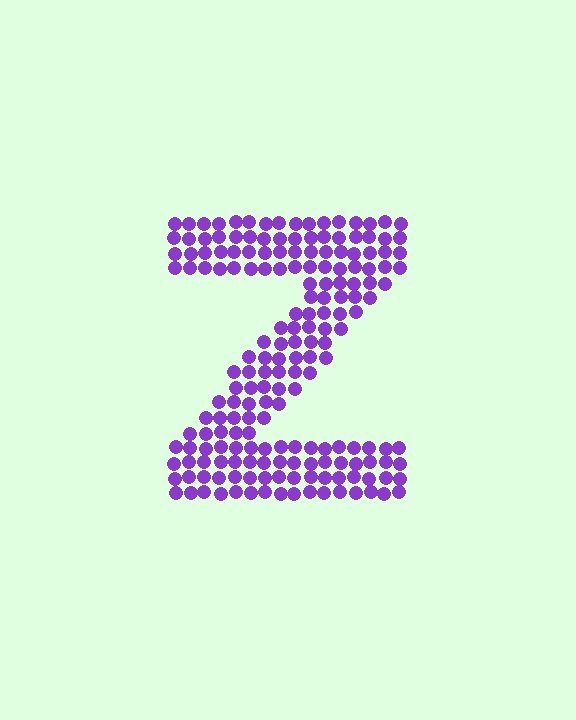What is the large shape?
The large shape is the letter Z.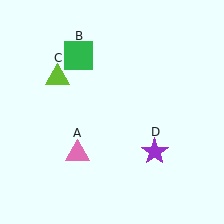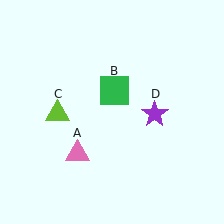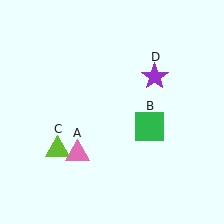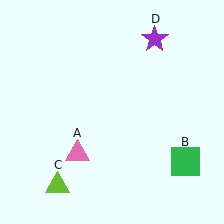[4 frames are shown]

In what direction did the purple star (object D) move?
The purple star (object D) moved up.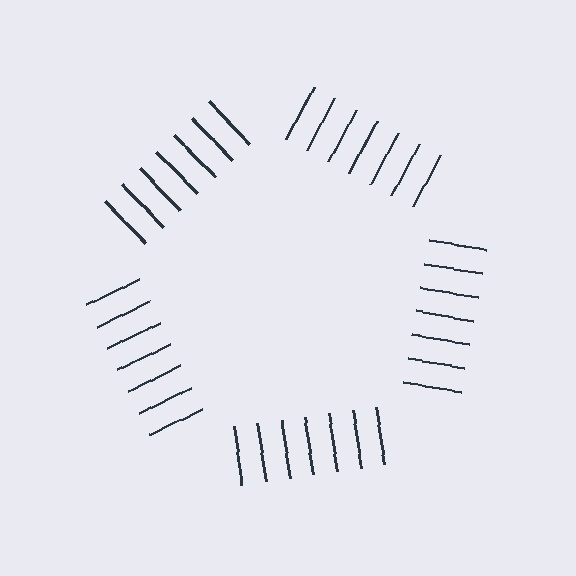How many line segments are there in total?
35 — 7 along each of the 5 edges.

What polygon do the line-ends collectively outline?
An illusory pentagon — the line segments terminate on its edges but no continuous stroke is drawn.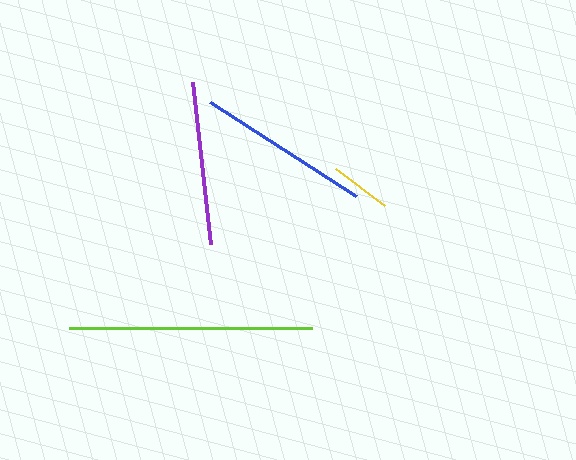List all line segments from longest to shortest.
From longest to shortest: lime, blue, purple, yellow.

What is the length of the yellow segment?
The yellow segment is approximately 61 pixels long.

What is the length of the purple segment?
The purple segment is approximately 163 pixels long.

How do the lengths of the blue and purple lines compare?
The blue and purple lines are approximately the same length.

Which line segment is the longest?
The lime line is the longest at approximately 243 pixels.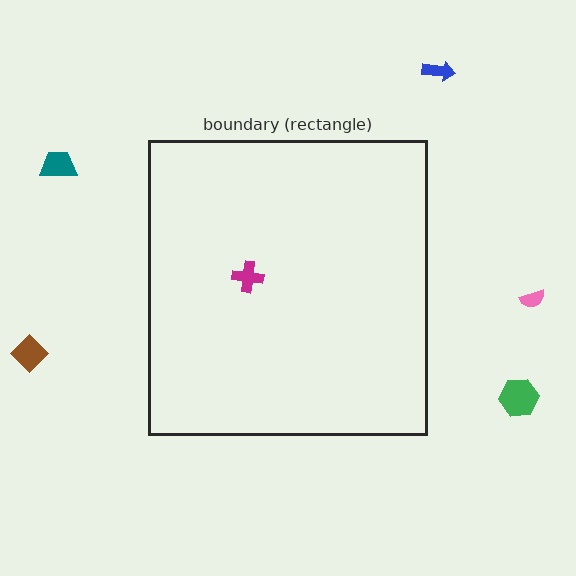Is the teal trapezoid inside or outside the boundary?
Outside.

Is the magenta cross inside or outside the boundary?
Inside.